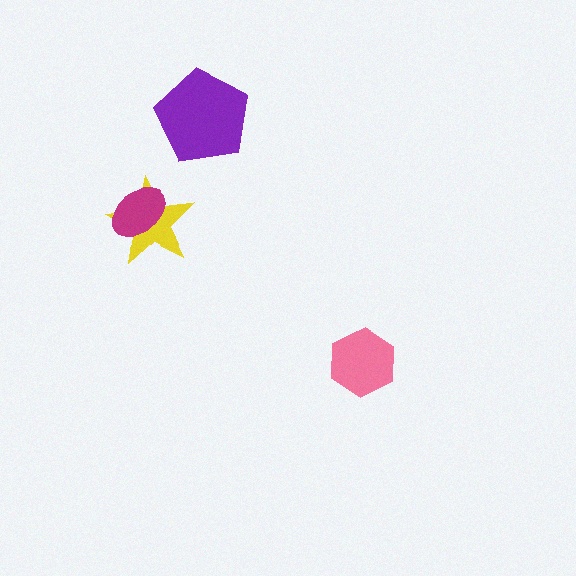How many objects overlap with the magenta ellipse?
1 object overlaps with the magenta ellipse.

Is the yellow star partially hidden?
Yes, it is partially covered by another shape.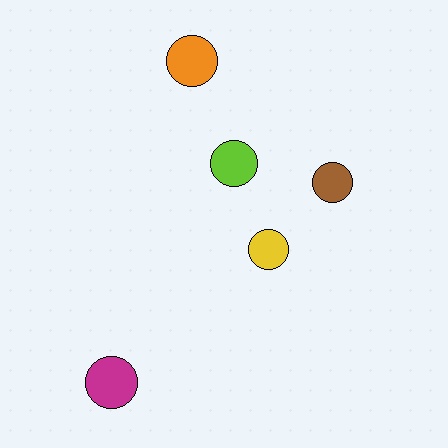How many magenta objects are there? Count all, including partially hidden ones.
There is 1 magenta object.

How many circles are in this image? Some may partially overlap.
There are 5 circles.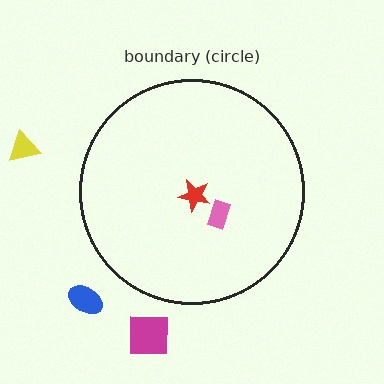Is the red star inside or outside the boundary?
Inside.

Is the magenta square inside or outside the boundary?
Outside.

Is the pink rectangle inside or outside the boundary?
Inside.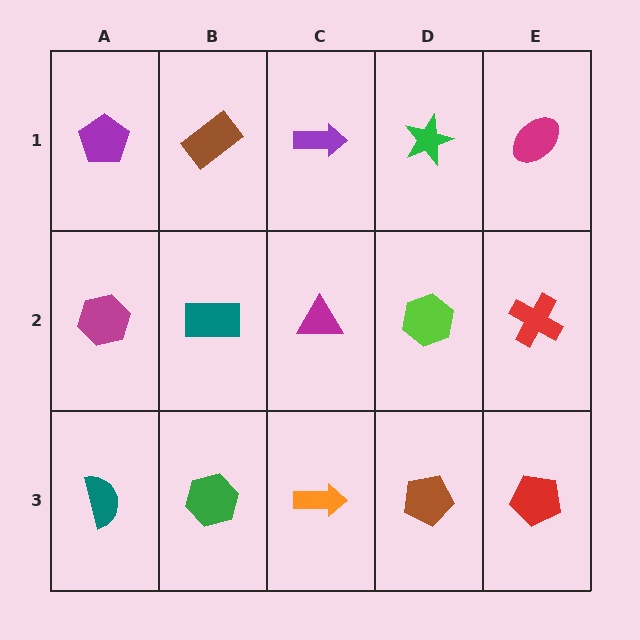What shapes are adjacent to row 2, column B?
A brown rectangle (row 1, column B), a green hexagon (row 3, column B), a magenta hexagon (row 2, column A), a magenta triangle (row 2, column C).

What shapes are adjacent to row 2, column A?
A purple pentagon (row 1, column A), a teal semicircle (row 3, column A), a teal rectangle (row 2, column B).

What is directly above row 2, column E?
A magenta ellipse.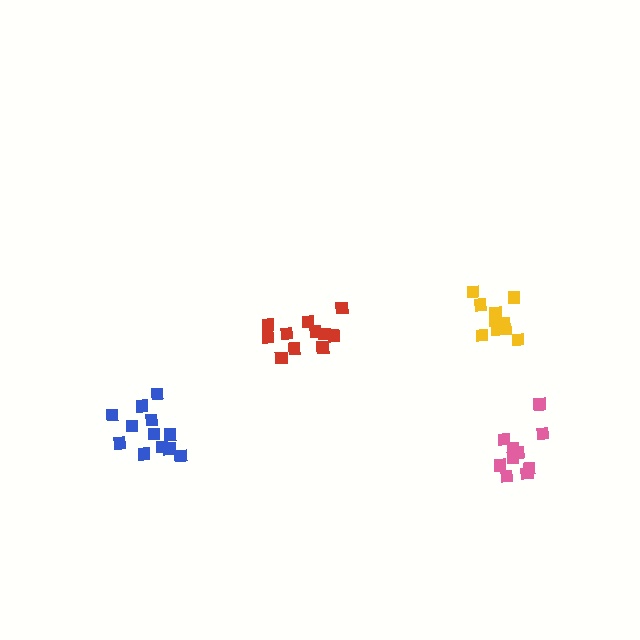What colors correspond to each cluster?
The clusters are colored: blue, yellow, red, pink.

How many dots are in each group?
Group 1: 12 dots, Group 2: 10 dots, Group 3: 12 dots, Group 4: 10 dots (44 total).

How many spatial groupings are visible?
There are 4 spatial groupings.